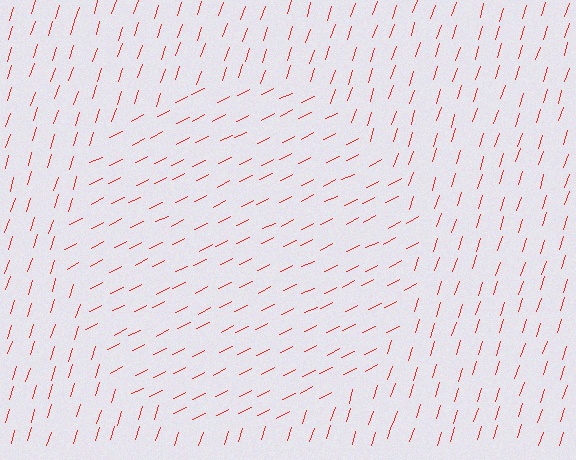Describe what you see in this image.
The image is filled with small red line segments. A circle region in the image has lines oriented differently from the surrounding lines, creating a visible texture boundary.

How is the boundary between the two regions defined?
The boundary is defined purely by a change in line orientation (approximately 45 degrees difference). All lines are the same color and thickness.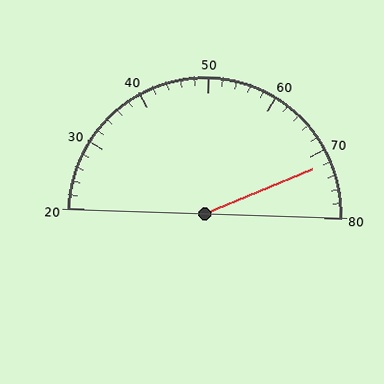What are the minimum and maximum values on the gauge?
The gauge ranges from 20 to 80.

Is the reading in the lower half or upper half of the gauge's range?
The reading is in the upper half of the range (20 to 80).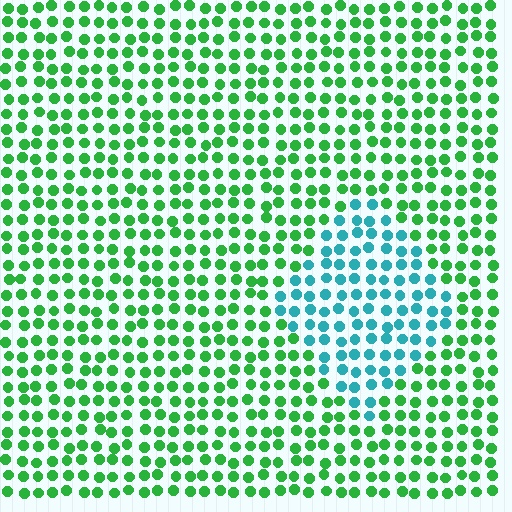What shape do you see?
I see a diamond.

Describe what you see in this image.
The image is filled with small green elements in a uniform arrangement. A diamond-shaped region is visible where the elements are tinted to a slightly different hue, forming a subtle color boundary.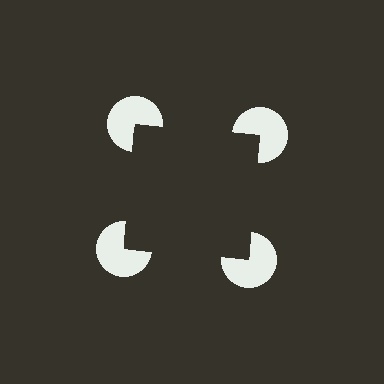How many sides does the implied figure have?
4 sides.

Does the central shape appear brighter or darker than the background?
It typically appears slightly darker than the background, even though no actual brightness change is drawn.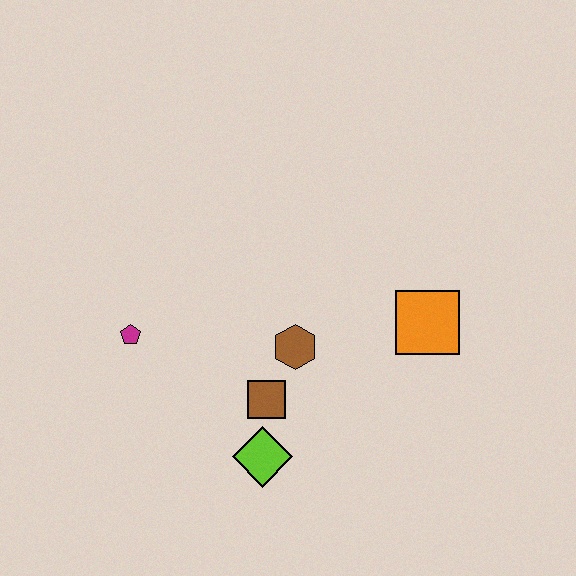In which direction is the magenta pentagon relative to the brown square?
The magenta pentagon is to the left of the brown square.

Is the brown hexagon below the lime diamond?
No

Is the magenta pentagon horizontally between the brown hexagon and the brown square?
No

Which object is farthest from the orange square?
The magenta pentagon is farthest from the orange square.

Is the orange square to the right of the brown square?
Yes